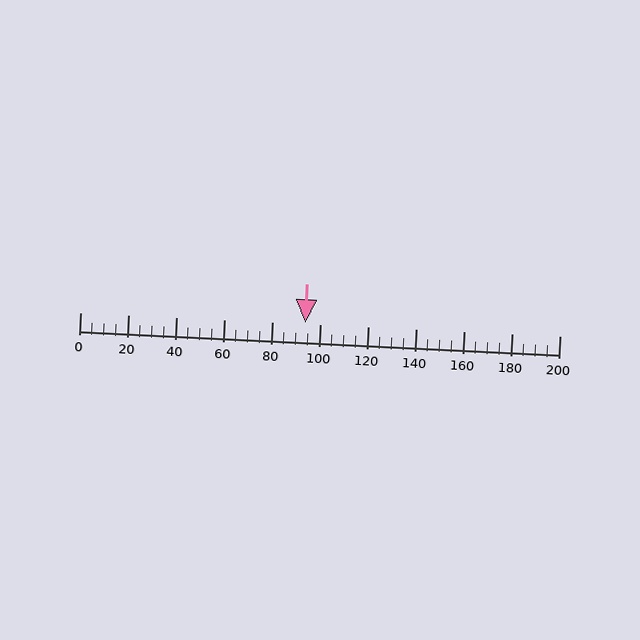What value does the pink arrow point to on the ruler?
The pink arrow points to approximately 94.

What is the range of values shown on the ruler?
The ruler shows values from 0 to 200.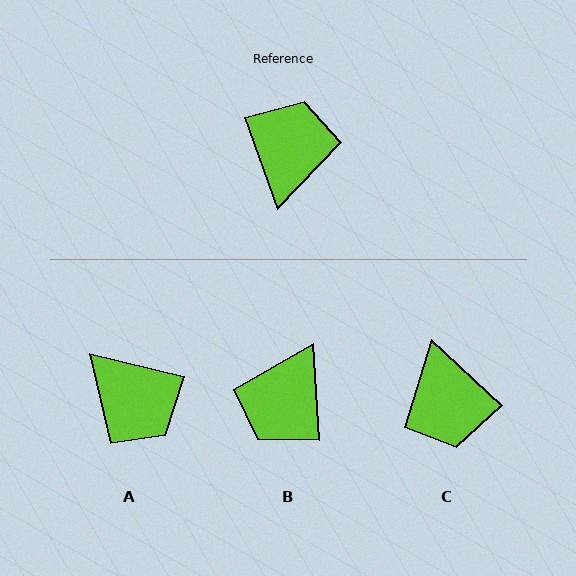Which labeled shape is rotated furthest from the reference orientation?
B, about 164 degrees away.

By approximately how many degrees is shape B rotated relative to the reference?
Approximately 164 degrees counter-clockwise.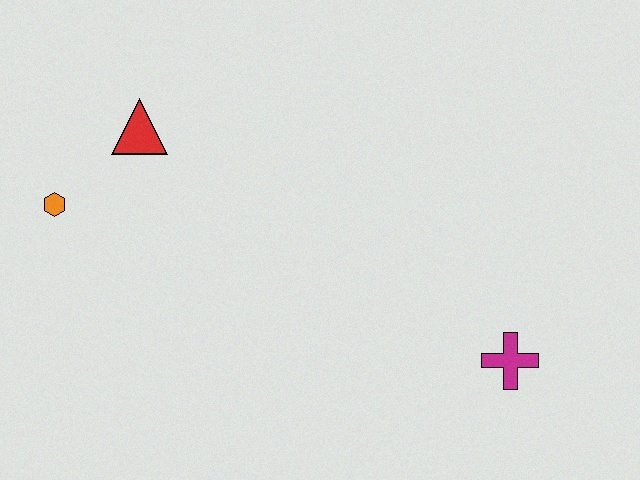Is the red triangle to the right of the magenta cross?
No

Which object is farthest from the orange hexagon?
The magenta cross is farthest from the orange hexagon.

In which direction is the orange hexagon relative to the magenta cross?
The orange hexagon is to the left of the magenta cross.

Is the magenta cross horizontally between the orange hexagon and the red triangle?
No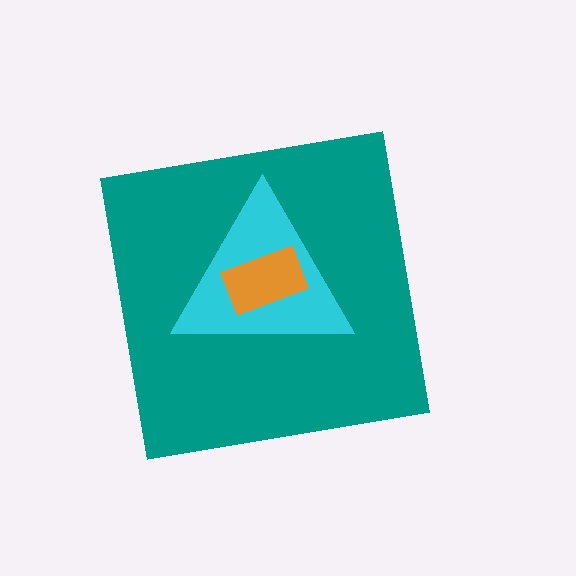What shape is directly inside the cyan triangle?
The orange rectangle.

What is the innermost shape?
The orange rectangle.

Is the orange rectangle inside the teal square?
Yes.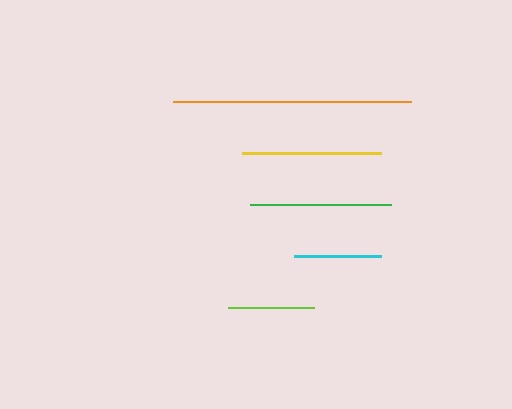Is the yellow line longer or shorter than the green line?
The green line is longer than the yellow line.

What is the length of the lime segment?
The lime segment is approximately 86 pixels long.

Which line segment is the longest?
The orange line is the longest at approximately 239 pixels.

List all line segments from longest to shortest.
From longest to shortest: orange, green, yellow, cyan, lime.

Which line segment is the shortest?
The lime line is the shortest at approximately 86 pixels.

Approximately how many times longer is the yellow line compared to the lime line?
The yellow line is approximately 1.6 times the length of the lime line.